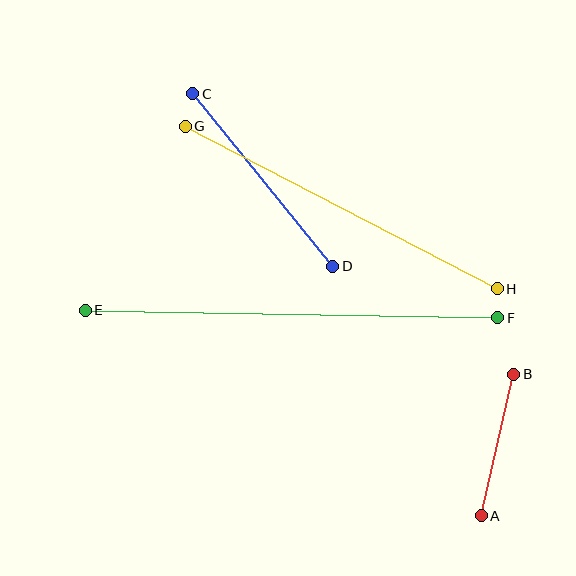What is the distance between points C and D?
The distance is approximately 222 pixels.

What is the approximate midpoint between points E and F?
The midpoint is at approximately (292, 314) pixels.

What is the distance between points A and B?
The distance is approximately 145 pixels.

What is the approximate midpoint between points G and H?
The midpoint is at approximately (341, 208) pixels.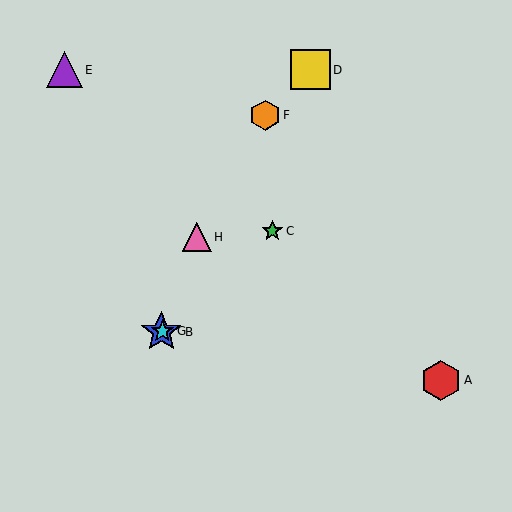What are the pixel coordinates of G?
Object G is at (162, 331).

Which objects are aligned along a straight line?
Objects B, C, G are aligned along a straight line.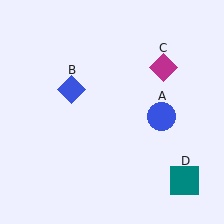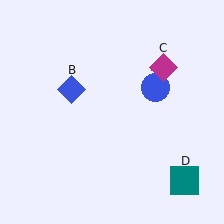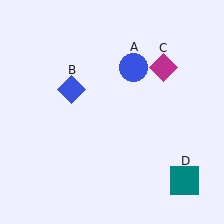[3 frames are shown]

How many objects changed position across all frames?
1 object changed position: blue circle (object A).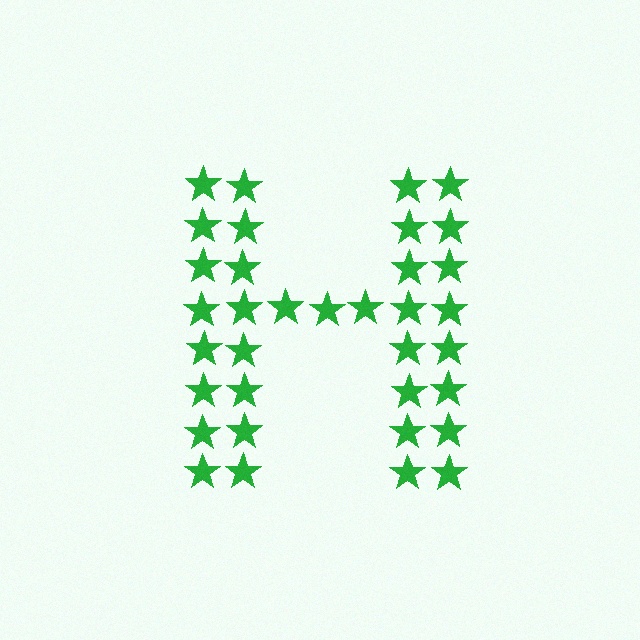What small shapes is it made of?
It is made of small stars.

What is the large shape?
The large shape is the letter H.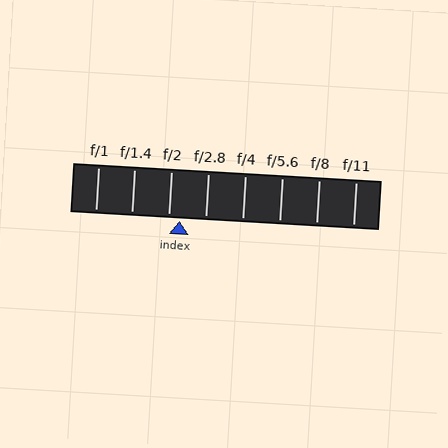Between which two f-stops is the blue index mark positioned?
The index mark is between f/2 and f/2.8.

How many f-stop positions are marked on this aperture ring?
There are 8 f-stop positions marked.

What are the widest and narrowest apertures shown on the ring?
The widest aperture shown is f/1 and the narrowest is f/11.